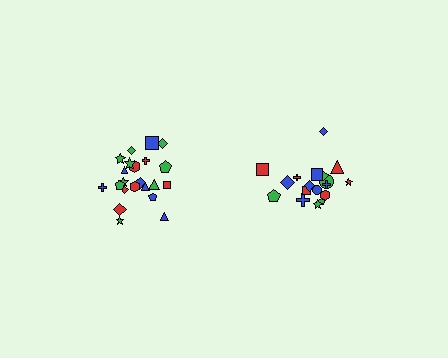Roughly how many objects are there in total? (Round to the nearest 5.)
Roughly 40 objects in total.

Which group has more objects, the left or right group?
The left group.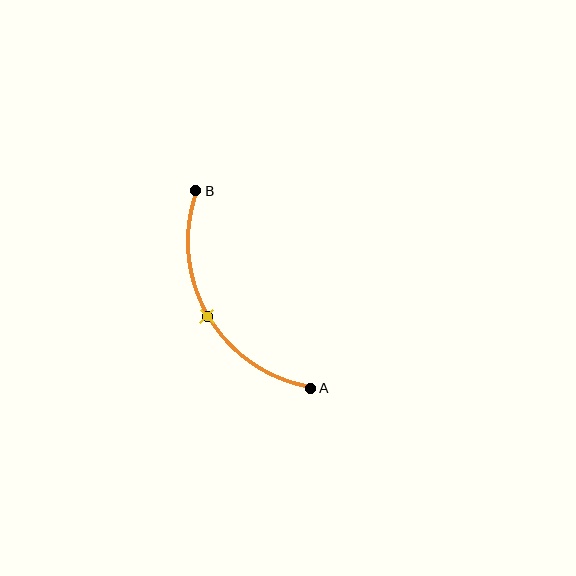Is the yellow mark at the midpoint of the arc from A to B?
Yes. The yellow mark lies on the arc at equal arc-length from both A and B — it is the arc midpoint.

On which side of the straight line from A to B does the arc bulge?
The arc bulges to the left of the straight line connecting A and B.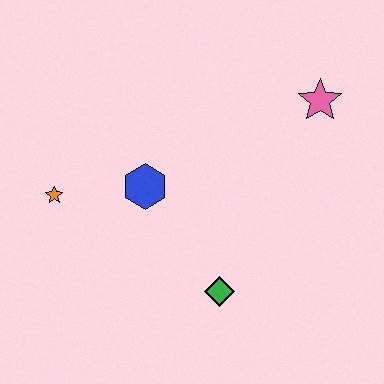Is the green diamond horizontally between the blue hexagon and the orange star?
No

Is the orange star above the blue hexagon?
No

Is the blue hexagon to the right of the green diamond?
No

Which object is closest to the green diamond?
The blue hexagon is closest to the green diamond.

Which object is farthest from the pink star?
The orange star is farthest from the pink star.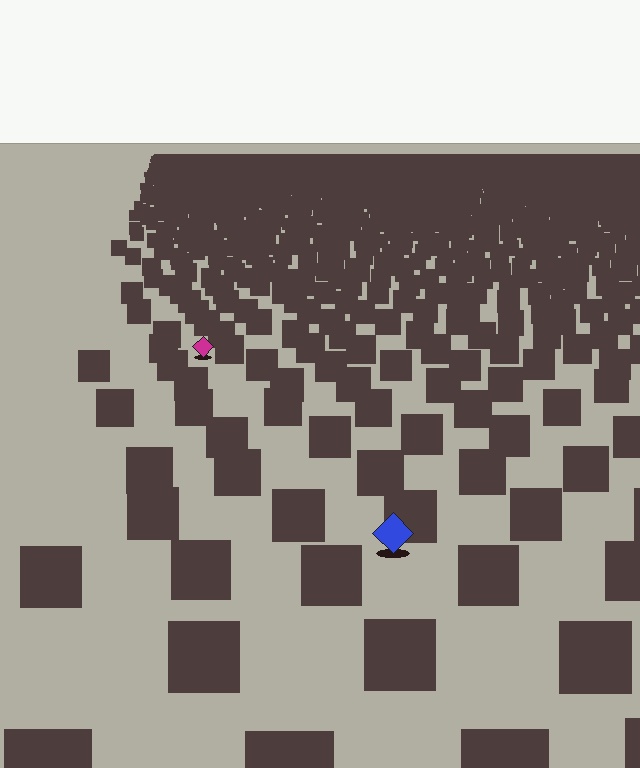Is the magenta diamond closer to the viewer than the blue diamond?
No. The blue diamond is closer — you can tell from the texture gradient: the ground texture is coarser near it.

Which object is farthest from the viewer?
The magenta diamond is farthest from the viewer. It appears smaller and the ground texture around it is denser.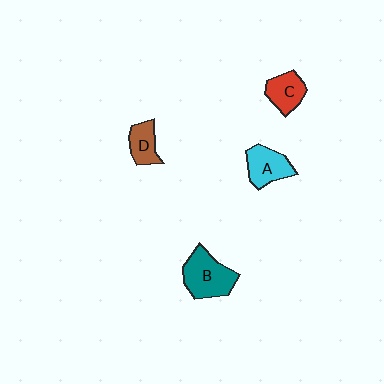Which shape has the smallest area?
Shape D (brown).